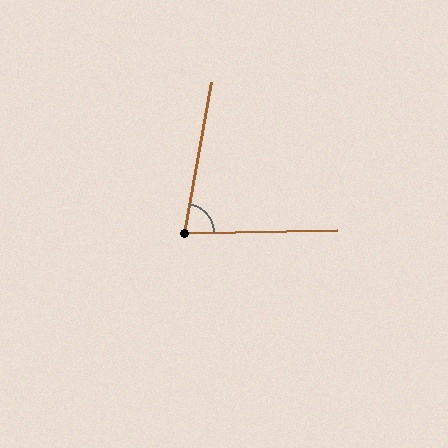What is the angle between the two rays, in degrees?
Approximately 79 degrees.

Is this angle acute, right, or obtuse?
It is acute.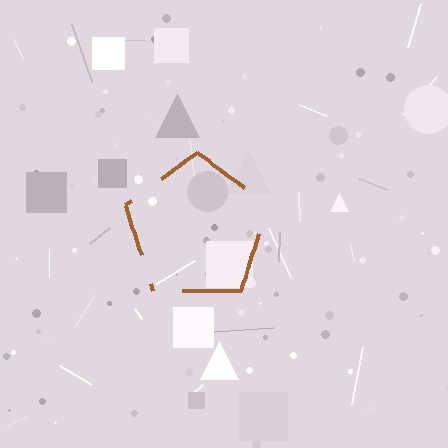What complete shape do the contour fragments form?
The contour fragments form a pentagon.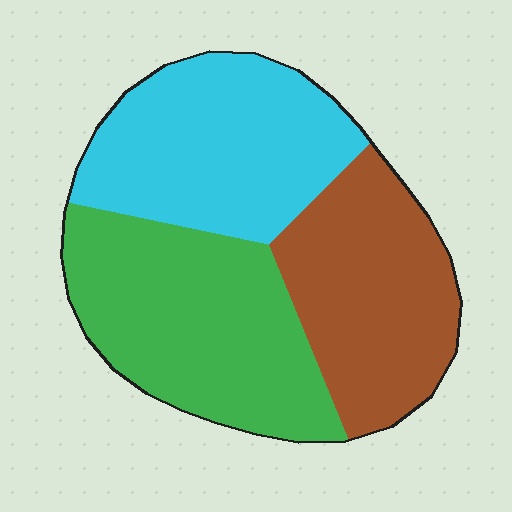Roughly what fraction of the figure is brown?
Brown takes up about one third (1/3) of the figure.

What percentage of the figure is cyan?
Cyan covers roughly 35% of the figure.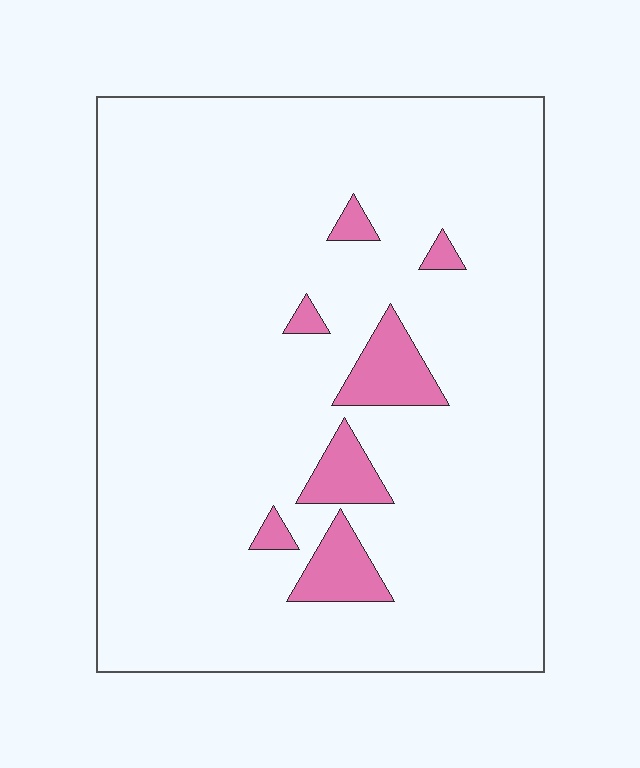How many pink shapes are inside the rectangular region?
7.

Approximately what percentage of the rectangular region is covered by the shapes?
Approximately 10%.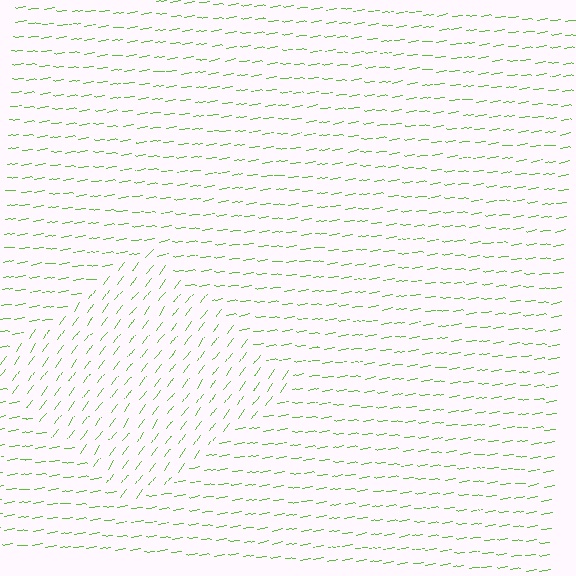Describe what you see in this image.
The image is filled with small lime line segments. A diamond region in the image has lines oriented differently from the surrounding lines, creating a visible texture boundary.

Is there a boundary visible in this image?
Yes, there is a texture boundary formed by a change in line orientation.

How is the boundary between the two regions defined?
The boundary is defined purely by a change in line orientation (approximately 45 degrees difference). All lines are the same color and thickness.